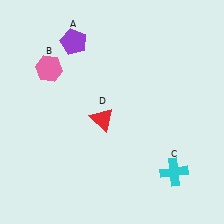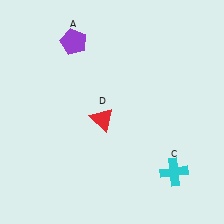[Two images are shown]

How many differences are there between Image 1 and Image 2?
There is 1 difference between the two images.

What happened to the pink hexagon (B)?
The pink hexagon (B) was removed in Image 2. It was in the top-left area of Image 1.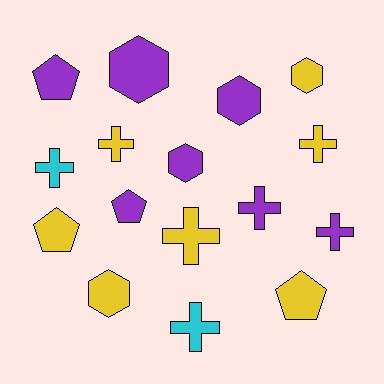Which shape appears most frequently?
Cross, with 7 objects.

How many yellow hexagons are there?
There are 2 yellow hexagons.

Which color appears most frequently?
Yellow, with 7 objects.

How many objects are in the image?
There are 16 objects.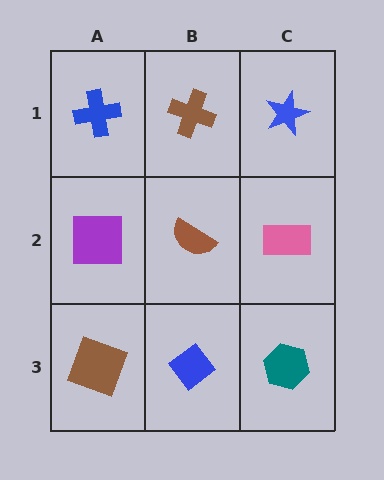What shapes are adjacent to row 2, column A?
A blue cross (row 1, column A), a brown square (row 3, column A), a brown semicircle (row 2, column B).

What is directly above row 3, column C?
A pink rectangle.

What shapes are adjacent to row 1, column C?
A pink rectangle (row 2, column C), a brown cross (row 1, column B).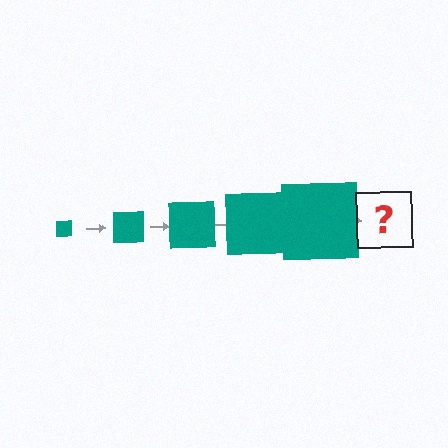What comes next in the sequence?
The next element should be a teal square, larger than the previous one.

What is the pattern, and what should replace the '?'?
The pattern is that the square gets progressively larger each step. The '?' should be a teal square, larger than the previous one.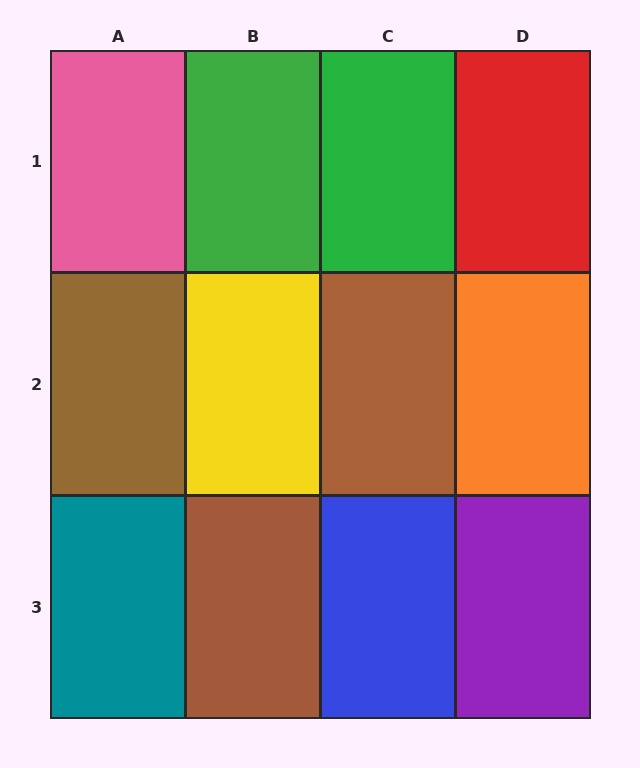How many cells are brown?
3 cells are brown.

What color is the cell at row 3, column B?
Brown.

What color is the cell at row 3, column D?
Purple.